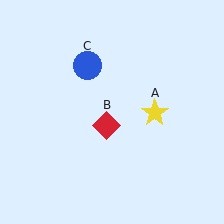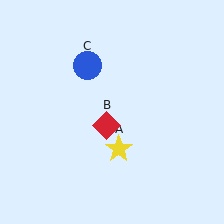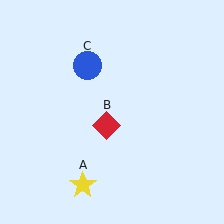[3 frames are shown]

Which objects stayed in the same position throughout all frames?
Red diamond (object B) and blue circle (object C) remained stationary.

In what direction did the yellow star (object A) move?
The yellow star (object A) moved down and to the left.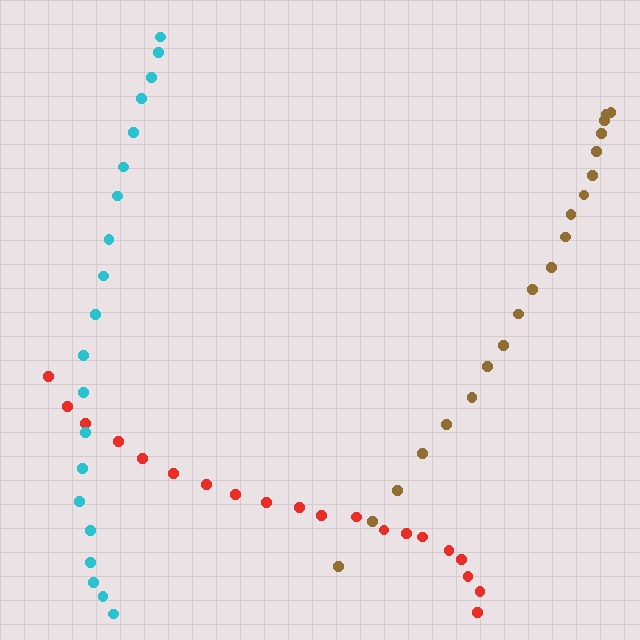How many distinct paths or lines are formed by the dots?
There are 3 distinct paths.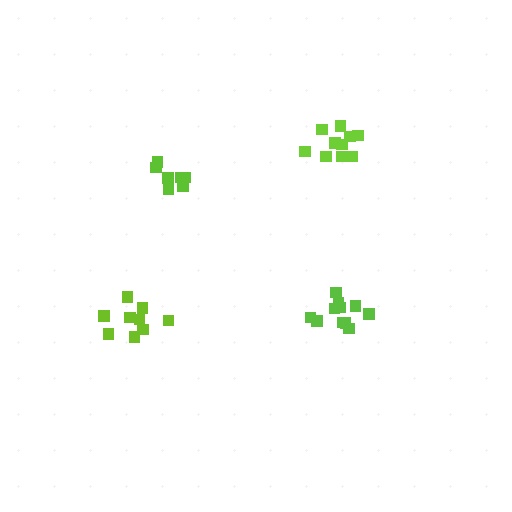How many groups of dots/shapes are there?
There are 4 groups.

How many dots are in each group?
Group 1: 9 dots, Group 2: 10 dots, Group 3: 11 dots, Group 4: 7 dots (37 total).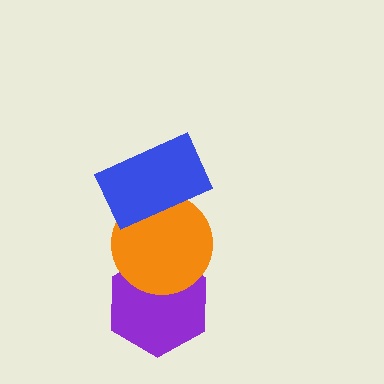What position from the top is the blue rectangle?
The blue rectangle is 1st from the top.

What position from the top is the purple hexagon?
The purple hexagon is 3rd from the top.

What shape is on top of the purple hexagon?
The orange circle is on top of the purple hexagon.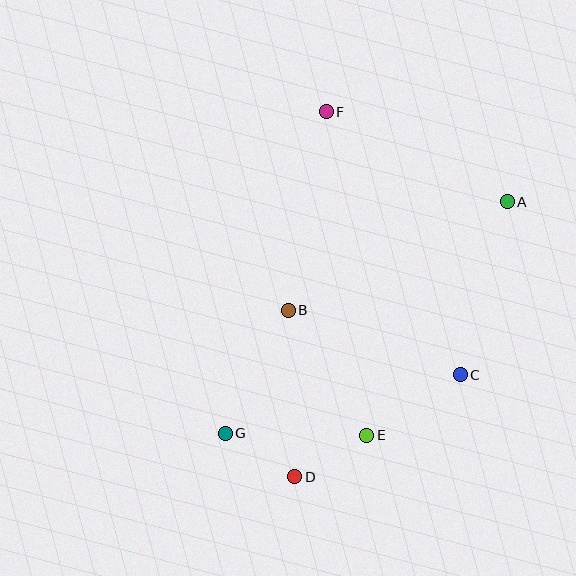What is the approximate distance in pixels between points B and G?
The distance between B and G is approximately 138 pixels.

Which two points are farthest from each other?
Points D and F are farthest from each other.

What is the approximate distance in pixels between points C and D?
The distance between C and D is approximately 194 pixels.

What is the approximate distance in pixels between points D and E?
The distance between D and E is approximately 83 pixels.